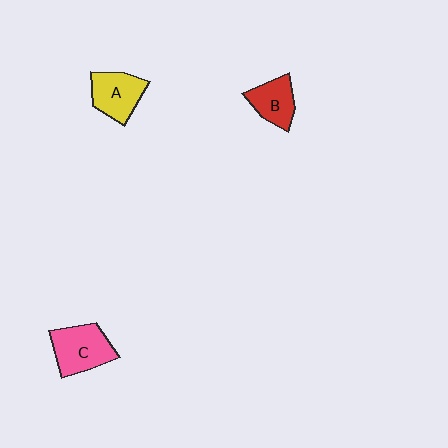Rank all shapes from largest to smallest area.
From largest to smallest: C (pink), A (yellow), B (red).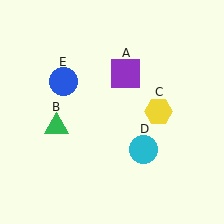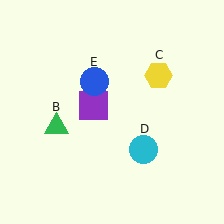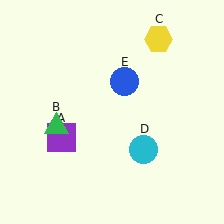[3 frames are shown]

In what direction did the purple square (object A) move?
The purple square (object A) moved down and to the left.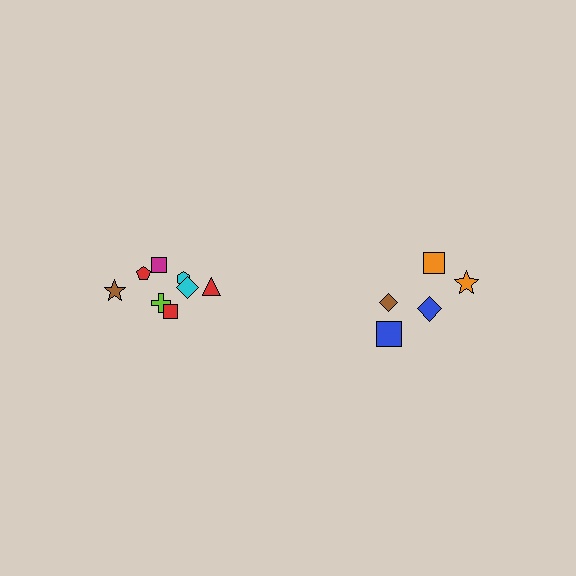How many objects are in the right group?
There are 5 objects.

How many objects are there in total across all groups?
There are 13 objects.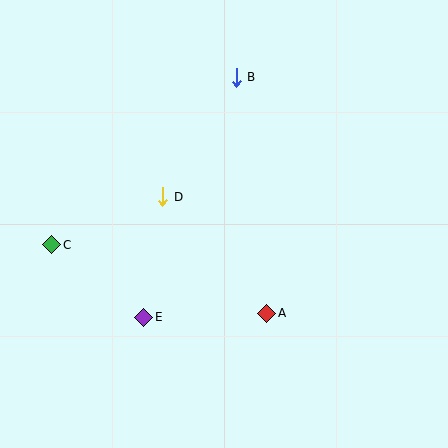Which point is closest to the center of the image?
Point D at (163, 197) is closest to the center.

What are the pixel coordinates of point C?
Point C is at (52, 245).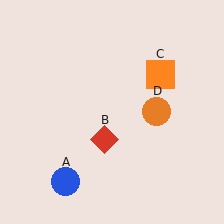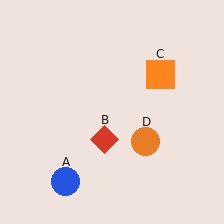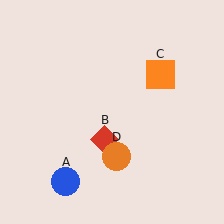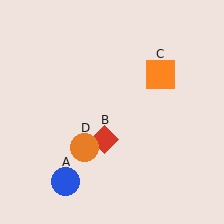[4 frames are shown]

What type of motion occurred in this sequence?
The orange circle (object D) rotated clockwise around the center of the scene.